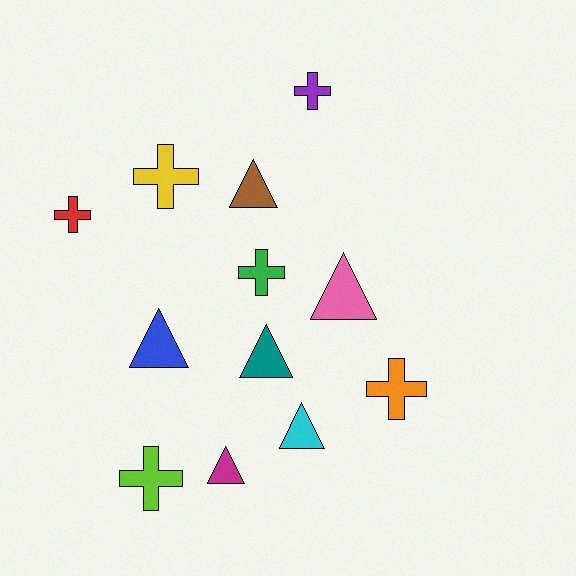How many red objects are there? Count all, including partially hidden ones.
There is 1 red object.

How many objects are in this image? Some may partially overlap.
There are 12 objects.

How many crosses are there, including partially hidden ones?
There are 6 crosses.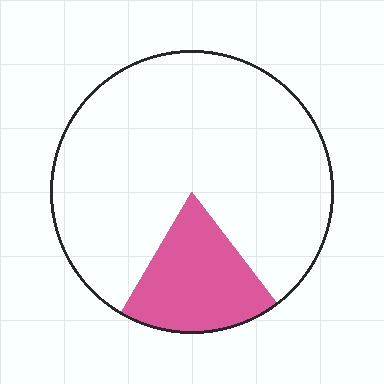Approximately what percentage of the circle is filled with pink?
Approximately 20%.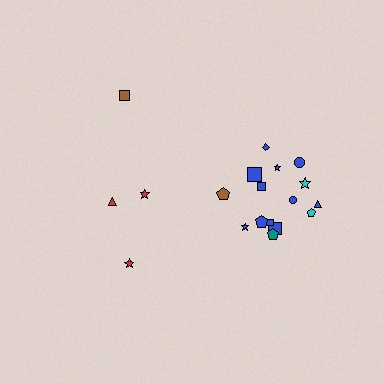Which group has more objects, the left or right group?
The right group.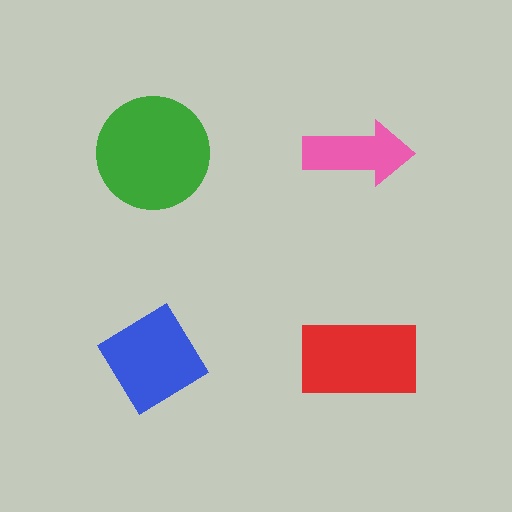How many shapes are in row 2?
2 shapes.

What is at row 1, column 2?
A pink arrow.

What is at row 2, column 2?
A red rectangle.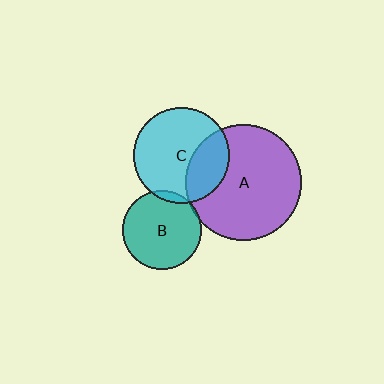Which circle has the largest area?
Circle A (purple).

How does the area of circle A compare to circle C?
Approximately 1.5 times.